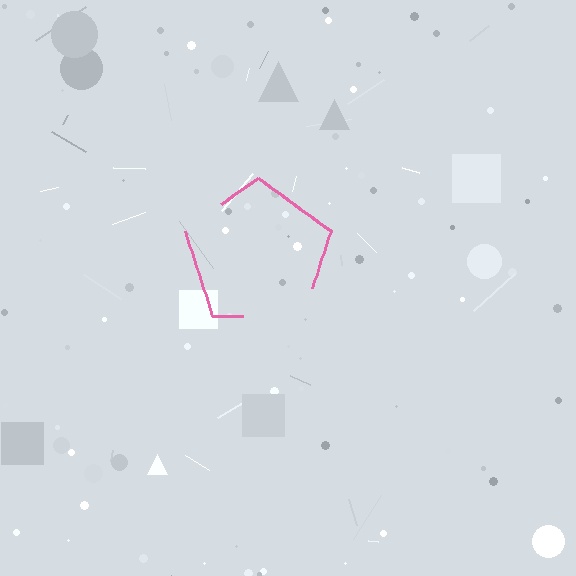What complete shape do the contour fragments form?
The contour fragments form a pentagon.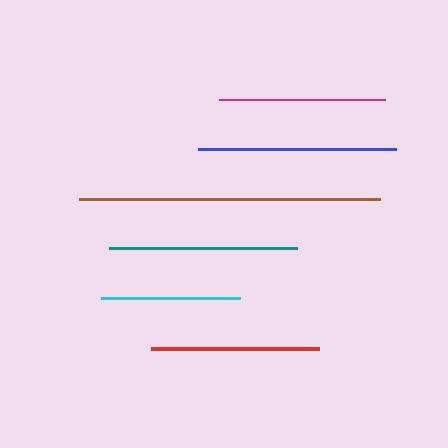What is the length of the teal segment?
The teal segment is approximately 188 pixels long.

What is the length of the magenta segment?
The magenta segment is approximately 167 pixels long.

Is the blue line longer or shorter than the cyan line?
The blue line is longer than the cyan line.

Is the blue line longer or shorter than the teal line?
The blue line is longer than the teal line.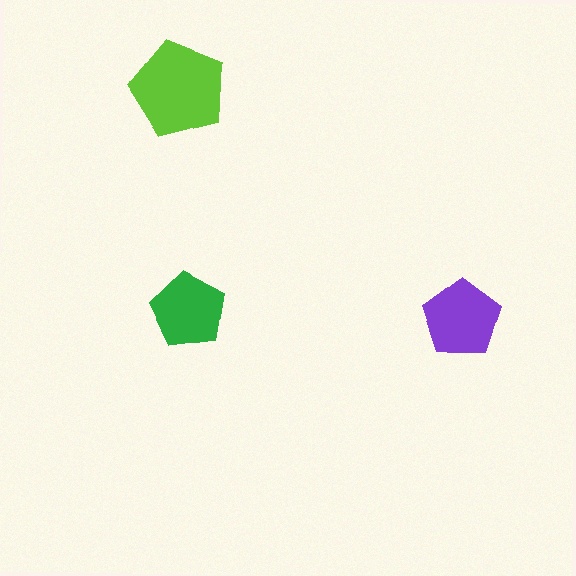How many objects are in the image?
There are 3 objects in the image.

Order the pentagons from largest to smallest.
the lime one, the purple one, the green one.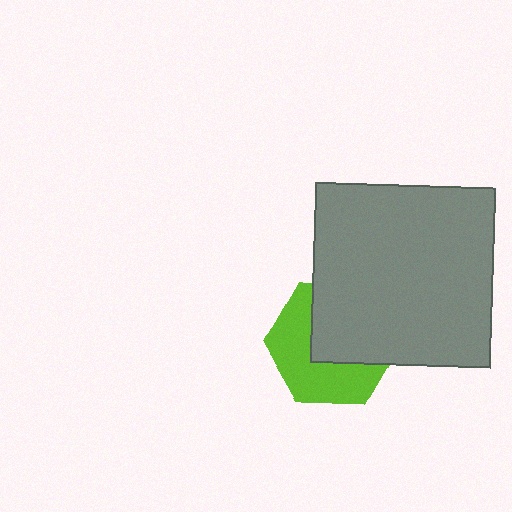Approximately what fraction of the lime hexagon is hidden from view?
Roughly 49% of the lime hexagon is hidden behind the gray square.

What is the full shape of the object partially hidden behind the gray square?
The partially hidden object is a lime hexagon.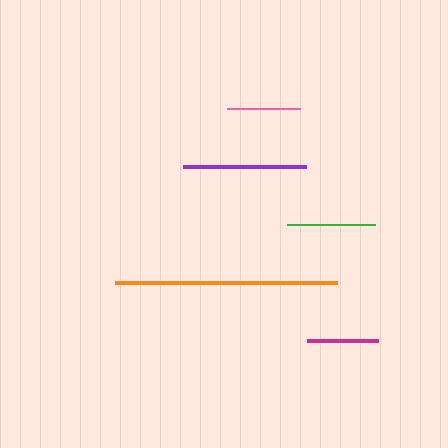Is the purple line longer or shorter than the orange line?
The orange line is longer than the purple line.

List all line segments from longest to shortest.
From longest to shortest: orange, purple, green, pink, magenta.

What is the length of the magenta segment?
The magenta segment is approximately 71 pixels long.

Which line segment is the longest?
The orange line is the longest at approximately 222 pixels.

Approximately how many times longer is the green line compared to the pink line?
The green line is approximately 1.2 times the length of the pink line.